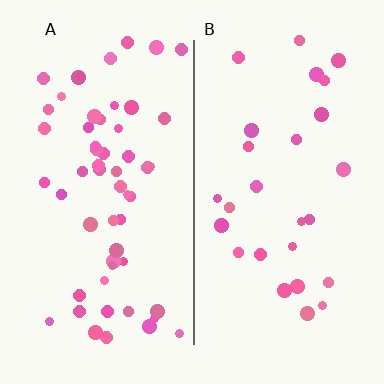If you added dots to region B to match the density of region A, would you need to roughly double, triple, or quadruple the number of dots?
Approximately double.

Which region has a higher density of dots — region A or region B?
A (the left).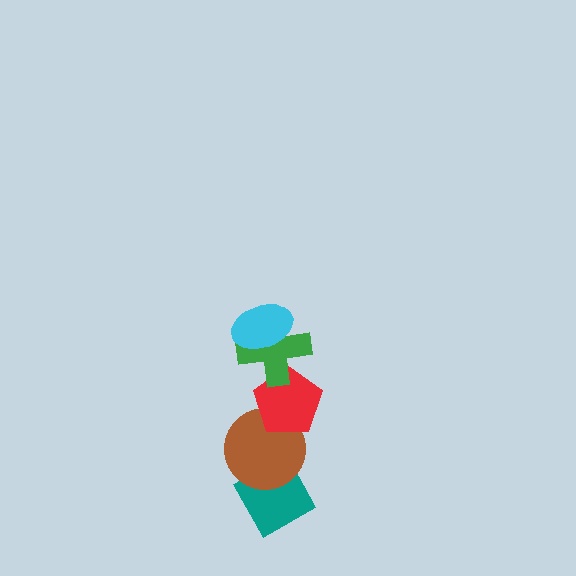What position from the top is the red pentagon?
The red pentagon is 3rd from the top.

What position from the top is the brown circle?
The brown circle is 4th from the top.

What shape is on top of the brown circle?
The red pentagon is on top of the brown circle.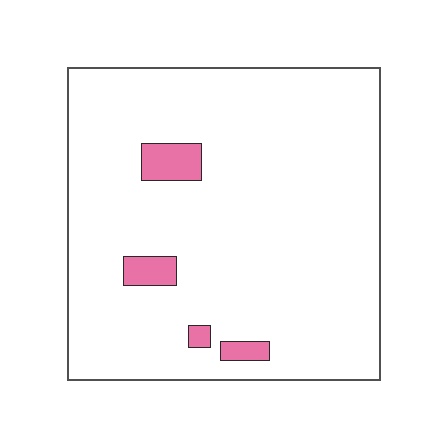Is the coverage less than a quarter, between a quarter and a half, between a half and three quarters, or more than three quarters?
Less than a quarter.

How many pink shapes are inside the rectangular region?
4.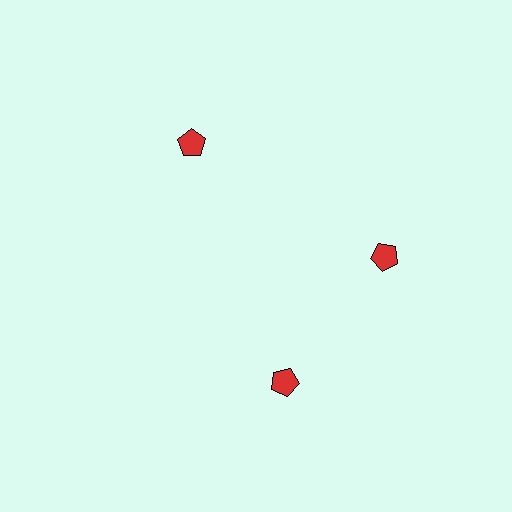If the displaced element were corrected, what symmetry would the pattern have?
It would have 3-fold rotational symmetry — the pattern would map onto itself every 120 degrees.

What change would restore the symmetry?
The symmetry would be restored by rotating it back into even spacing with its neighbors so that all 3 pentagons sit at equal angles and equal distance from the center.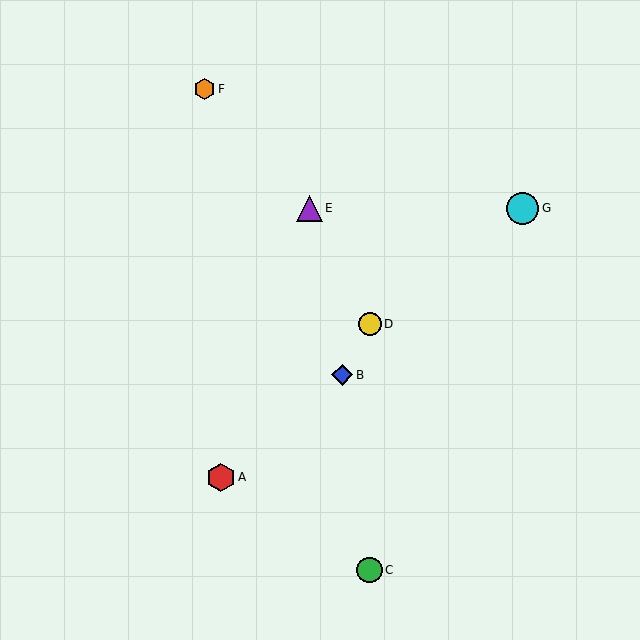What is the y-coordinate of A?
Object A is at y≈477.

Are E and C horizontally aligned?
No, E is at y≈208 and C is at y≈570.